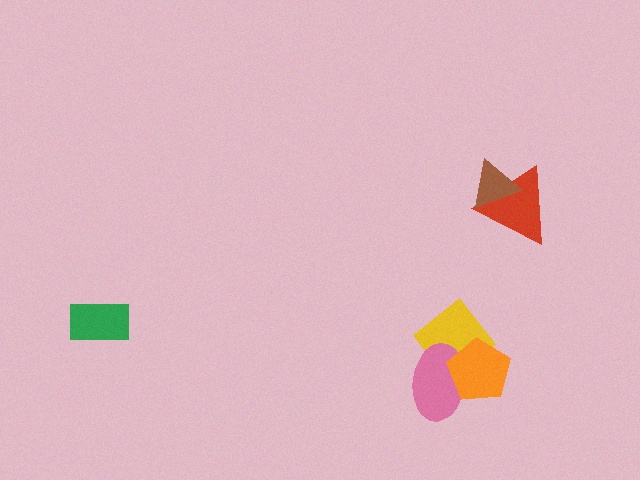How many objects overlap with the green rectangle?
0 objects overlap with the green rectangle.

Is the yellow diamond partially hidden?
Yes, it is partially covered by another shape.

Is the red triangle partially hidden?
Yes, it is partially covered by another shape.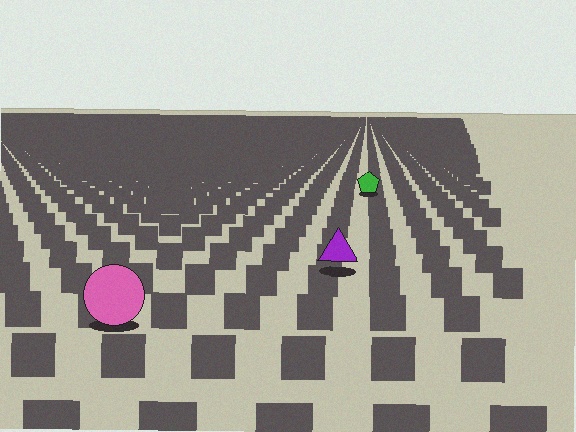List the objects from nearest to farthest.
From nearest to farthest: the pink circle, the purple triangle, the green pentagon.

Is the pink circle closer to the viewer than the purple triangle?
Yes. The pink circle is closer — you can tell from the texture gradient: the ground texture is coarser near it.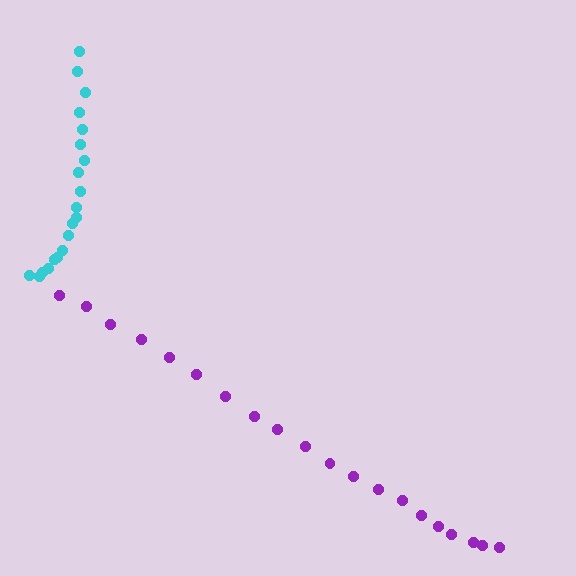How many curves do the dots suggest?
There are 2 distinct paths.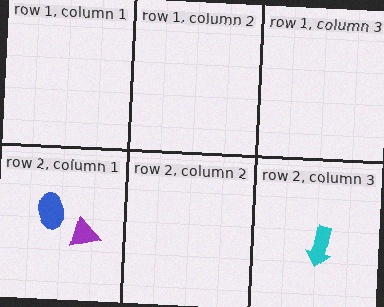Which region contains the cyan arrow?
The row 2, column 3 region.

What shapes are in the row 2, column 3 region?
The cyan arrow.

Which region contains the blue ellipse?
The row 2, column 1 region.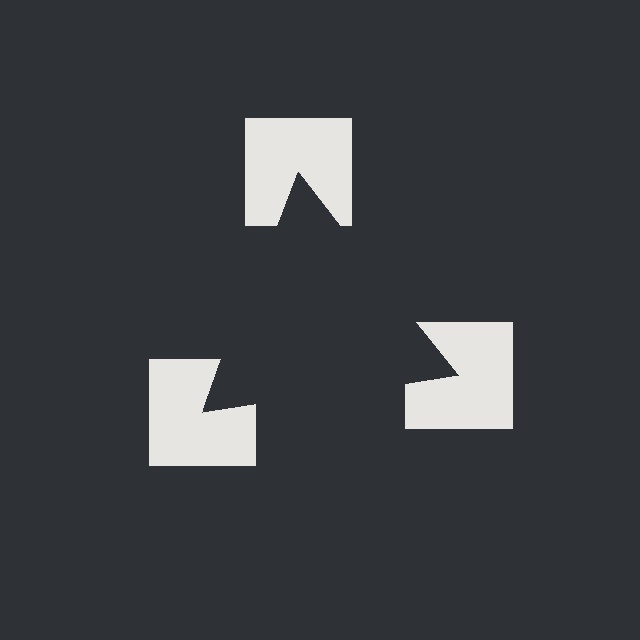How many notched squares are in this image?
There are 3 — one at each vertex of the illusory triangle.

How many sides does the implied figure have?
3 sides.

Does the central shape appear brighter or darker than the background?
It typically appears slightly darker than the background, even though no actual brightness change is drawn.